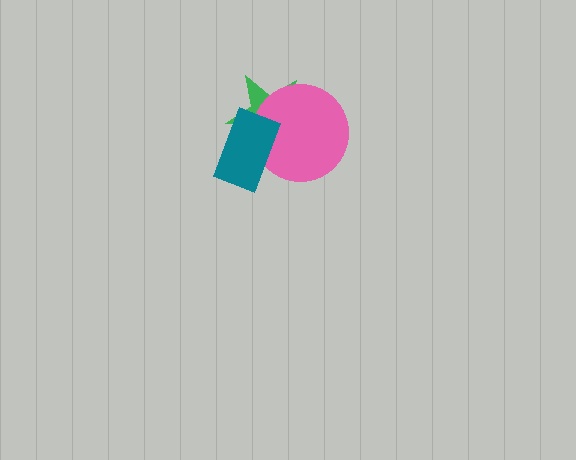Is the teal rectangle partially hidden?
No, no other shape covers it.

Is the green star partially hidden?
Yes, it is partially covered by another shape.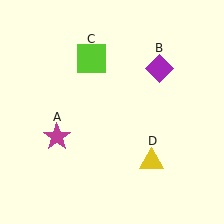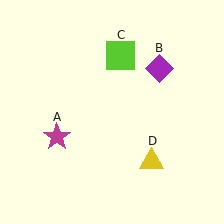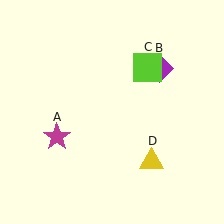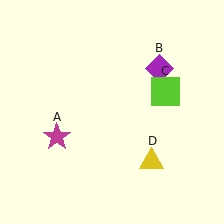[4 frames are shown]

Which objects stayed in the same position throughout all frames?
Magenta star (object A) and purple diamond (object B) and yellow triangle (object D) remained stationary.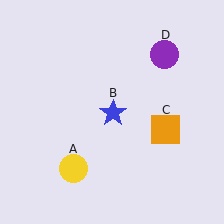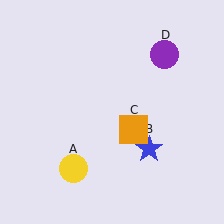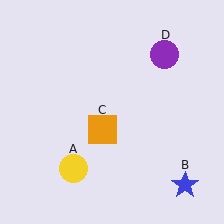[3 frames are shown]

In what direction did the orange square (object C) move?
The orange square (object C) moved left.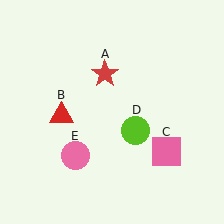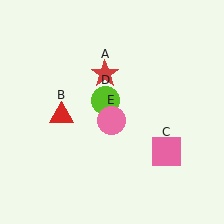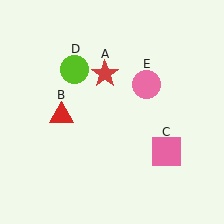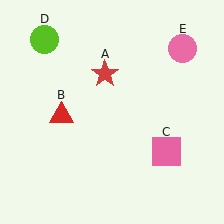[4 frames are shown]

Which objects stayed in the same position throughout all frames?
Red star (object A) and red triangle (object B) and pink square (object C) remained stationary.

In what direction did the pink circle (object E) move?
The pink circle (object E) moved up and to the right.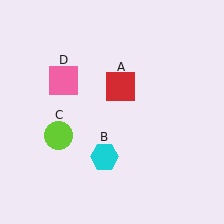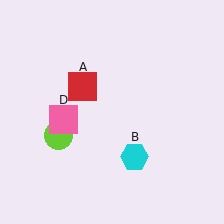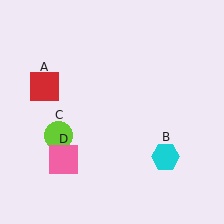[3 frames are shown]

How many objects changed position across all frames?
3 objects changed position: red square (object A), cyan hexagon (object B), pink square (object D).